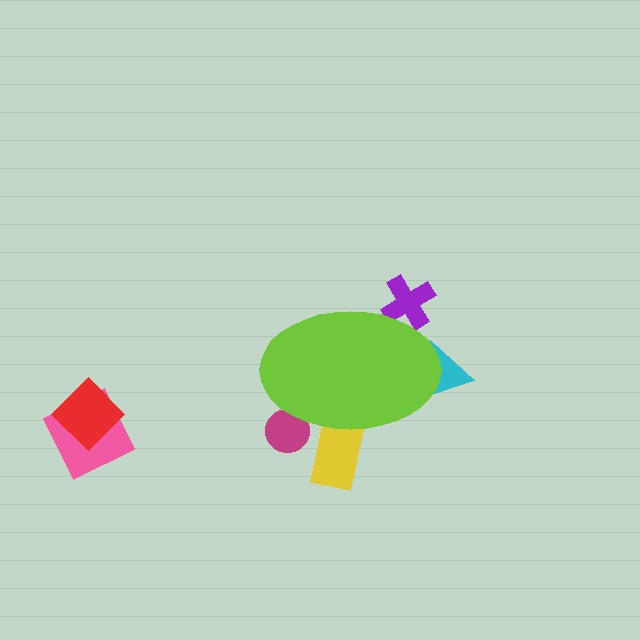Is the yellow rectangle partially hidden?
Yes, the yellow rectangle is partially hidden behind the lime ellipse.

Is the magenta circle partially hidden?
Yes, the magenta circle is partially hidden behind the lime ellipse.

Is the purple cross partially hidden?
Yes, the purple cross is partially hidden behind the lime ellipse.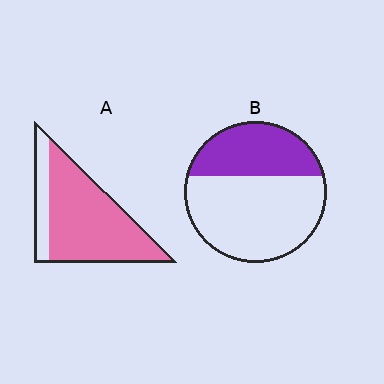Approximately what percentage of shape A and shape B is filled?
A is approximately 80% and B is approximately 35%.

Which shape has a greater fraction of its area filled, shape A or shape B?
Shape A.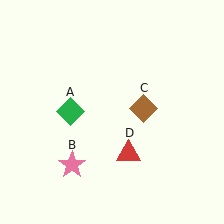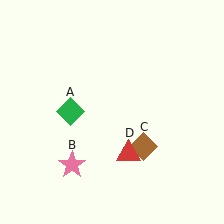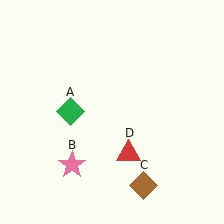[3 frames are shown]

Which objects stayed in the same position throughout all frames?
Green diamond (object A) and pink star (object B) and red triangle (object D) remained stationary.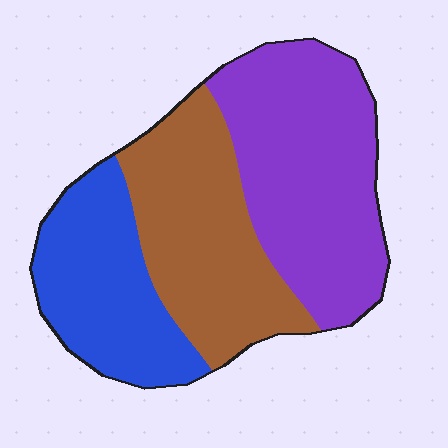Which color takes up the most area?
Purple, at roughly 40%.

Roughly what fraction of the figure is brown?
Brown covers around 35% of the figure.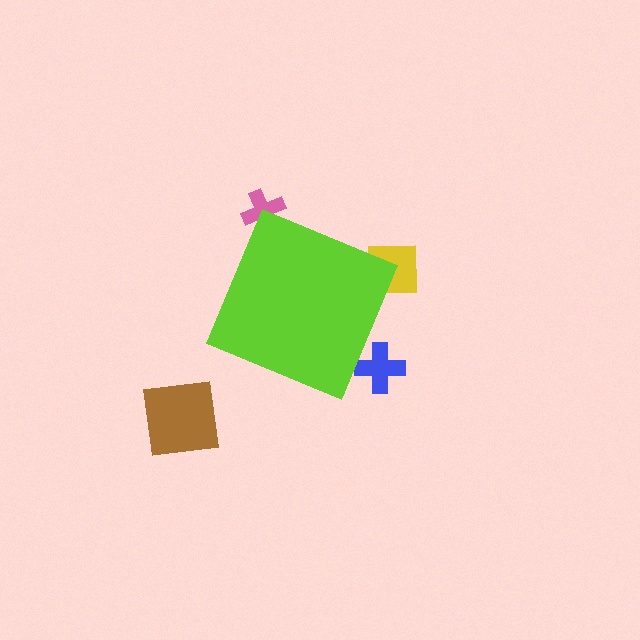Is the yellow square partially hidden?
Yes, the yellow square is partially hidden behind the lime diamond.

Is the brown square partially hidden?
No, the brown square is fully visible.